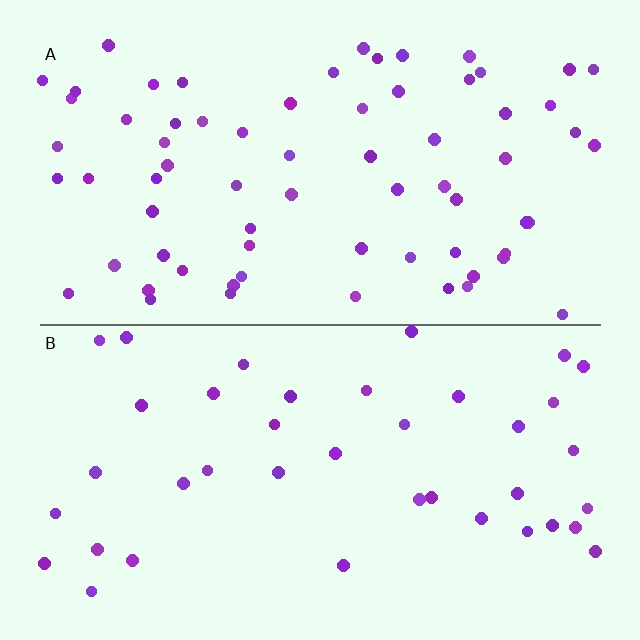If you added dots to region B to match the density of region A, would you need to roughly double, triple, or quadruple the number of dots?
Approximately double.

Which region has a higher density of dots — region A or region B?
A (the top).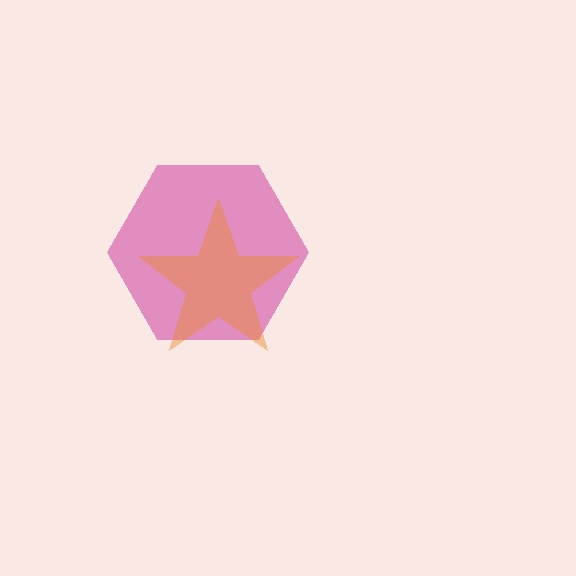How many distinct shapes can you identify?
There are 2 distinct shapes: a magenta hexagon, an orange star.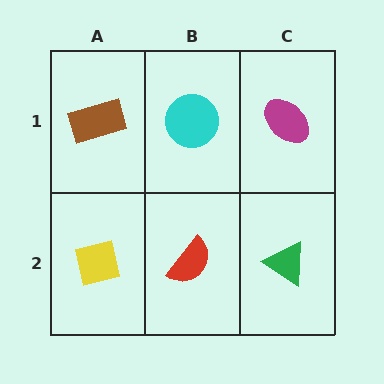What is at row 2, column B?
A red semicircle.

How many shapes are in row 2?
3 shapes.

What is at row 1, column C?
A magenta ellipse.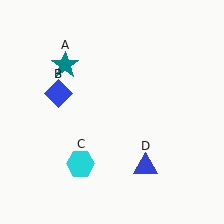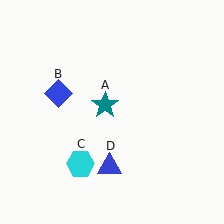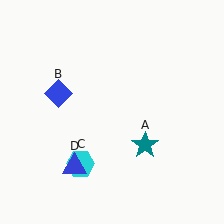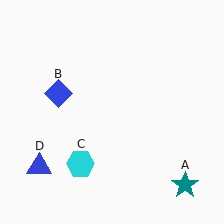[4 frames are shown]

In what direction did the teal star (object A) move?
The teal star (object A) moved down and to the right.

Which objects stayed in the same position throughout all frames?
Blue diamond (object B) and cyan hexagon (object C) remained stationary.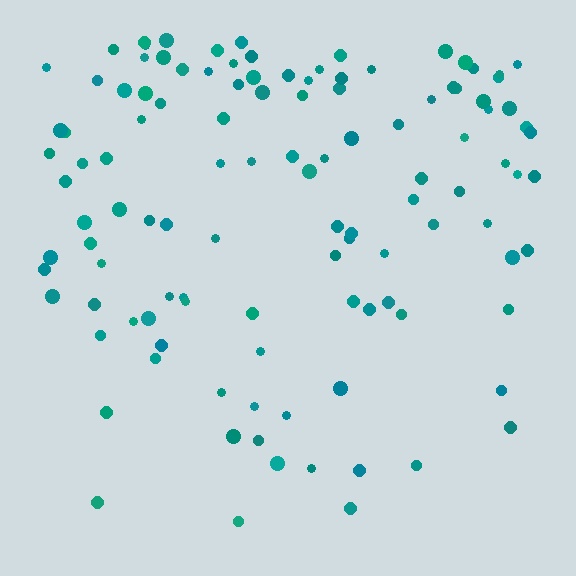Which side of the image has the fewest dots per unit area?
The bottom.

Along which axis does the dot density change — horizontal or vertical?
Vertical.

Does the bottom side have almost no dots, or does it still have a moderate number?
Still a moderate number, just noticeably fewer than the top.